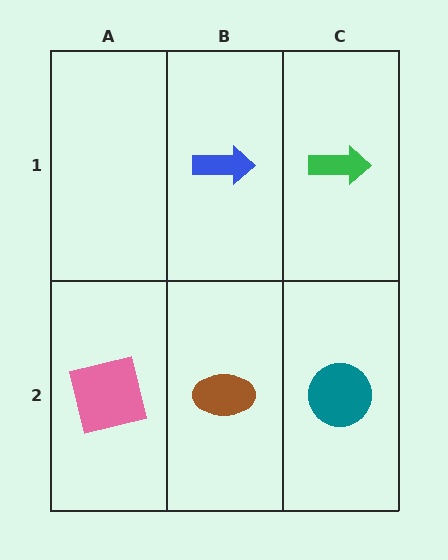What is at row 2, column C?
A teal circle.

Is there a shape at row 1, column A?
No, that cell is empty.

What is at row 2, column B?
A brown ellipse.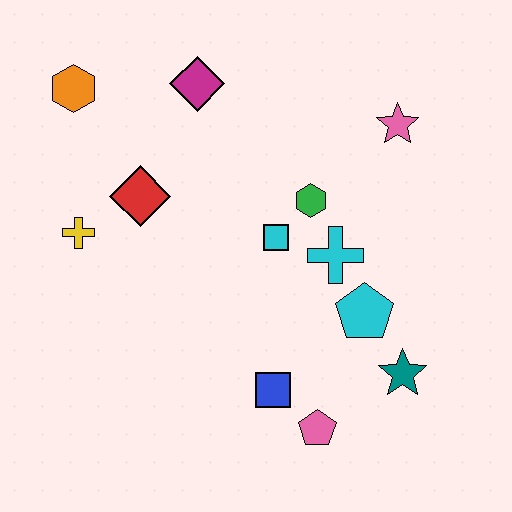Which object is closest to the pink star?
The green hexagon is closest to the pink star.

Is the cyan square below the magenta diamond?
Yes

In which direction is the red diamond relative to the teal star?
The red diamond is to the left of the teal star.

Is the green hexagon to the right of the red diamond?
Yes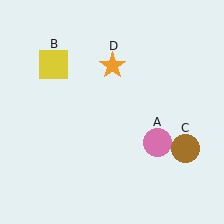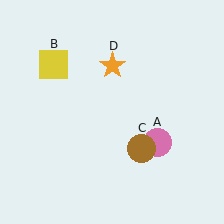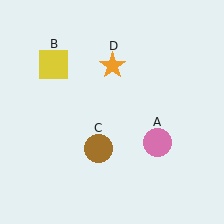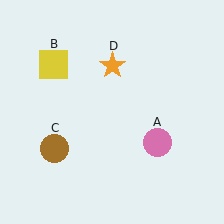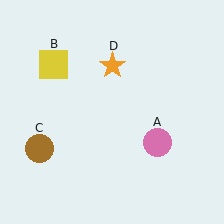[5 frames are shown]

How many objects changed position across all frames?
1 object changed position: brown circle (object C).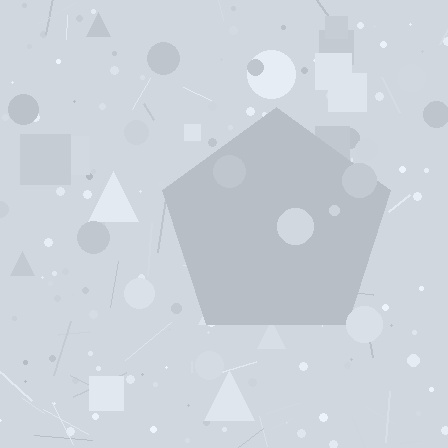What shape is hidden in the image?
A pentagon is hidden in the image.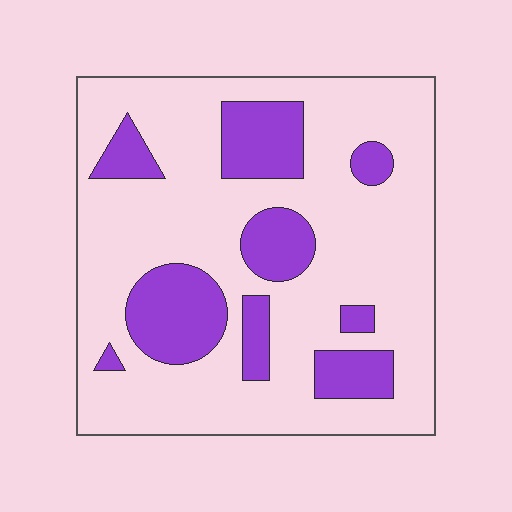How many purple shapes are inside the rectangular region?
9.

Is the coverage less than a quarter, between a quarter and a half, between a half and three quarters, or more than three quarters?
Less than a quarter.